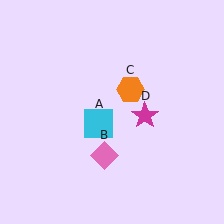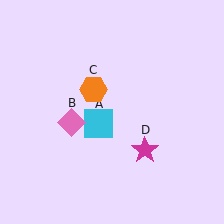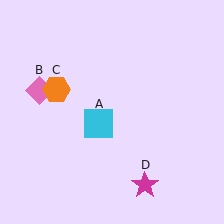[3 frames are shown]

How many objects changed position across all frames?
3 objects changed position: pink diamond (object B), orange hexagon (object C), magenta star (object D).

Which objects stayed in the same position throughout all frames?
Cyan square (object A) remained stationary.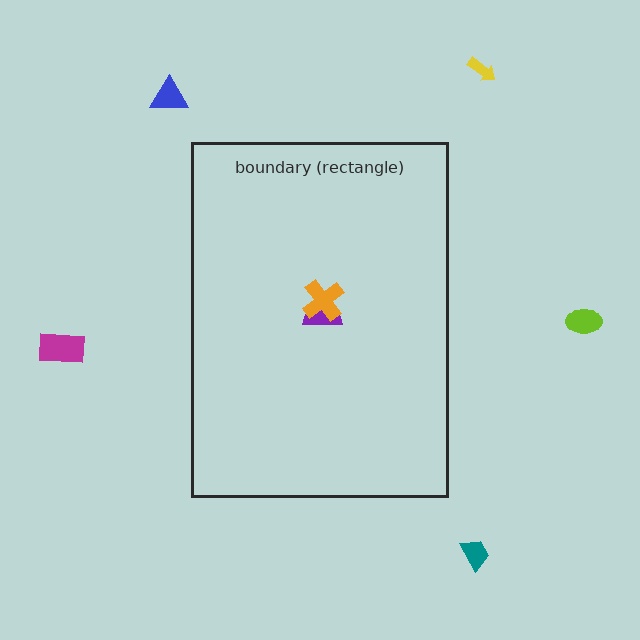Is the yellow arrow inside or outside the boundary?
Outside.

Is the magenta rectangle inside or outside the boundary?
Outside.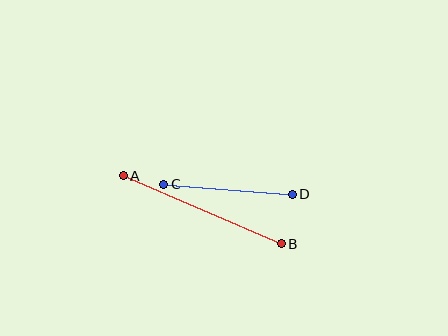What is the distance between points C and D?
The distance is approximately 129 pixels.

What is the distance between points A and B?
The distance is approximately 172 pixels.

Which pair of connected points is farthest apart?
Points A and B are farthest apart.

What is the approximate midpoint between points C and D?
The midpoint is at approximately (228, 189) pixels.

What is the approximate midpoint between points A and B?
The midpoint is at approximately (202, 210) pixels.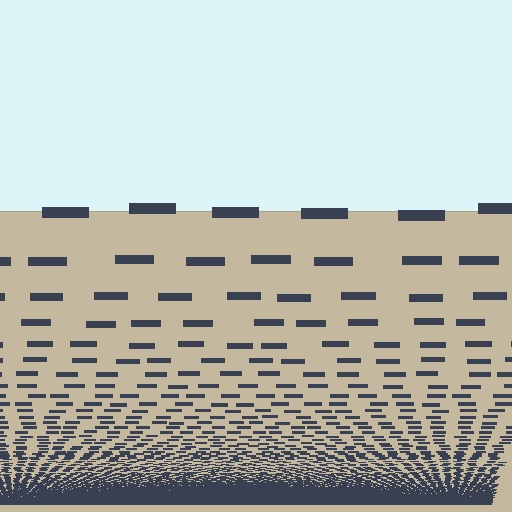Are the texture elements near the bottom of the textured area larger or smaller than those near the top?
Smaller. The gradient is inverted — elements near the bottom are smaller and denser.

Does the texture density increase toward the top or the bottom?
Density increases toward the bottom.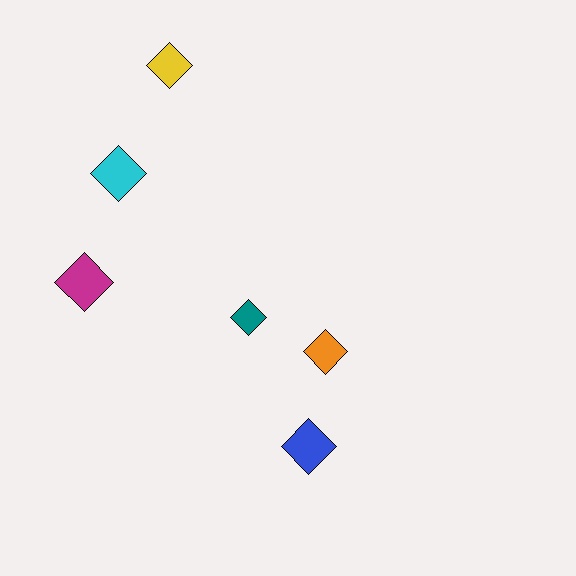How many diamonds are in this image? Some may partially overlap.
There are 6 diamonds.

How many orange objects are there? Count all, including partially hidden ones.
There is 1 orange object.